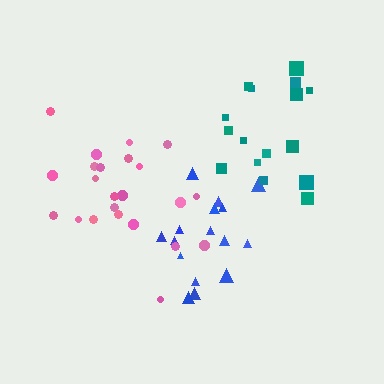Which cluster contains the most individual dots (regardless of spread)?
Pink (23).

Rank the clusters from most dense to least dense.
blue, pink, teal.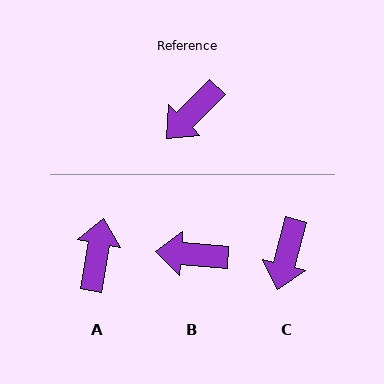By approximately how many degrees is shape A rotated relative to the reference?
Approximately 145 degrees clockwise.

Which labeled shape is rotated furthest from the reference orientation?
A, about 145 degrees away.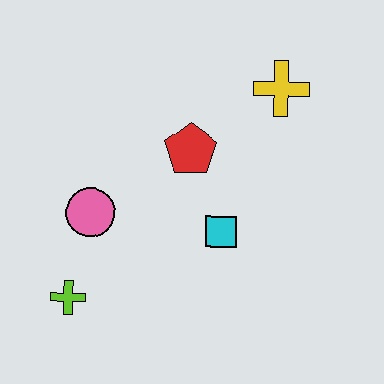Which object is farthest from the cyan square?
The lime cross is farthest from the cyan square.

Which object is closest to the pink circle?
The lime cross is closest to the pink circle.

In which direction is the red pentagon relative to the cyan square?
The red pentagon is above the cyan square.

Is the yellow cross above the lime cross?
Yes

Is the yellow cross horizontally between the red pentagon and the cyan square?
No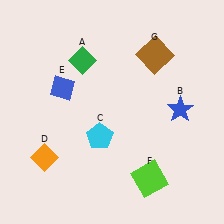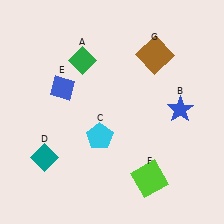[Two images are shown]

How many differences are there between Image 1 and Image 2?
There is 1 difference between the two images.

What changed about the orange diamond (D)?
In Image 1, D is orange. In Image 2, it changed to teal.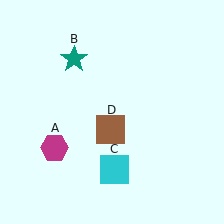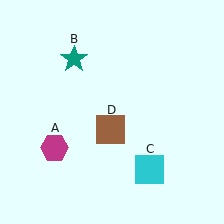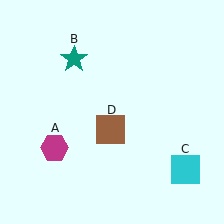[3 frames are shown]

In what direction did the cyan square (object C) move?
The cyan square (object C) moved right.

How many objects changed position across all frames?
1 object changed position: cyan square (object C).